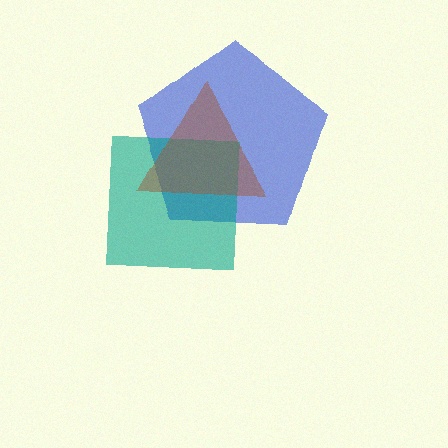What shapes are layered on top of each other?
The layered shapes are: a blue pentagon, a teal square, a brown triangle.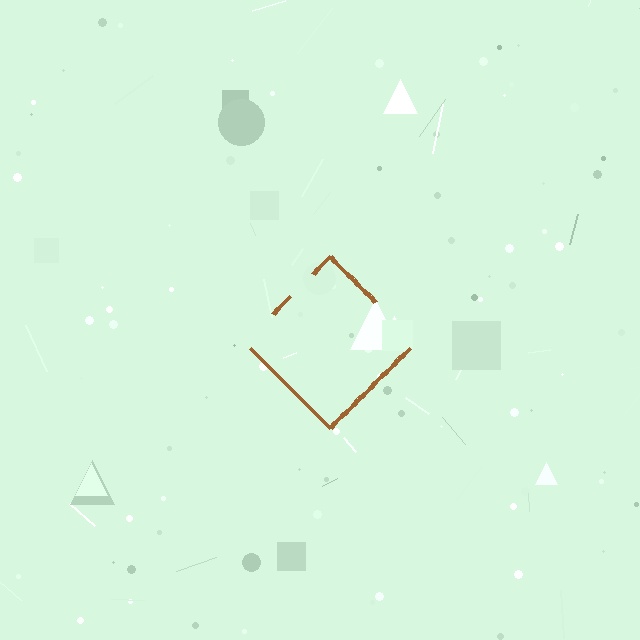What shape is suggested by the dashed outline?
The dashed outline suggests a diamond.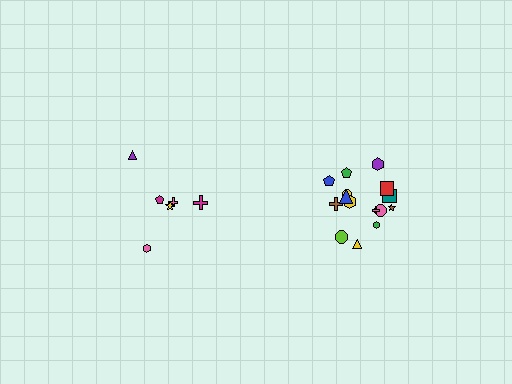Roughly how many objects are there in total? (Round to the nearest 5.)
Roughly 20 objects in total.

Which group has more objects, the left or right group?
The right group.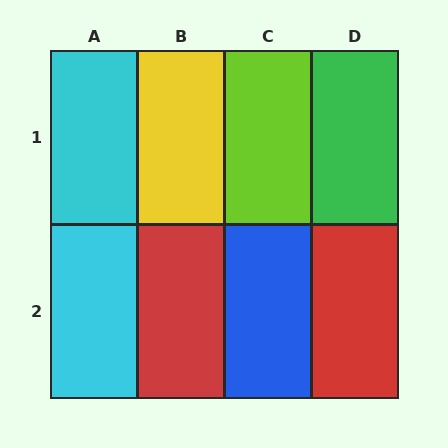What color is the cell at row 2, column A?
Cyan.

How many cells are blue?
1 cell is blue.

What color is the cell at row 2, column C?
Blue.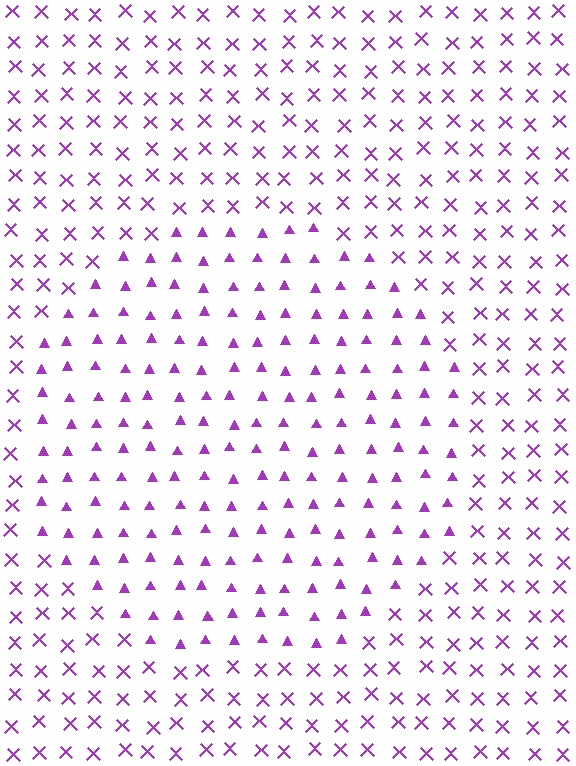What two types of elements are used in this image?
The image uses triangles inside the circle region and X marks outside it.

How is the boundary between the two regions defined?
The boundary is defined by a change in element shape: triangles inside vs. X marks outside. All elements share the same color and spacing.